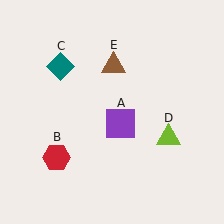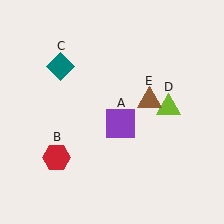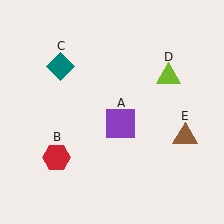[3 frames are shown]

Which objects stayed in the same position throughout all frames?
Purple square (object A) and red hexagon (object B) and teal diamond (object C) remained stationary.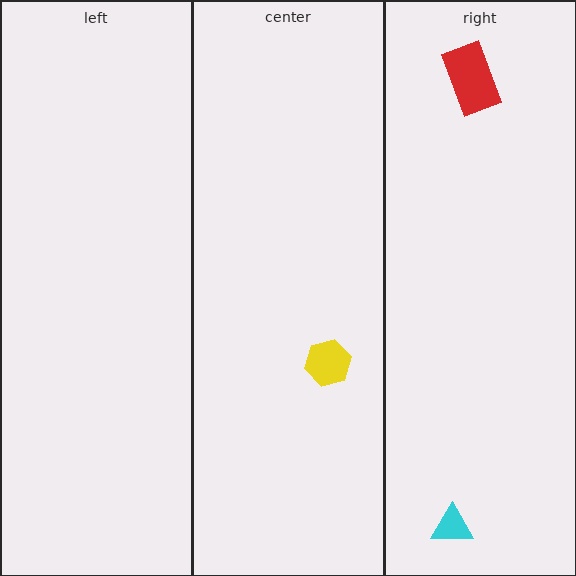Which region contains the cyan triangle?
The right region.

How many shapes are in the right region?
2.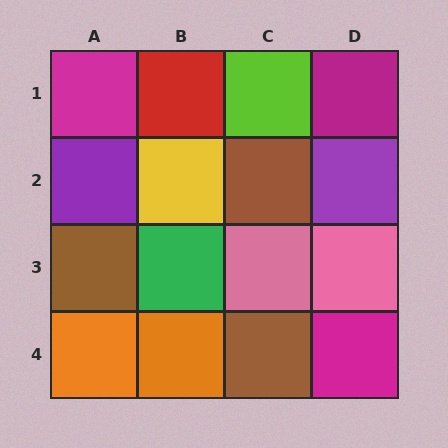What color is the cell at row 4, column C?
Brown.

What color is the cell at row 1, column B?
Red.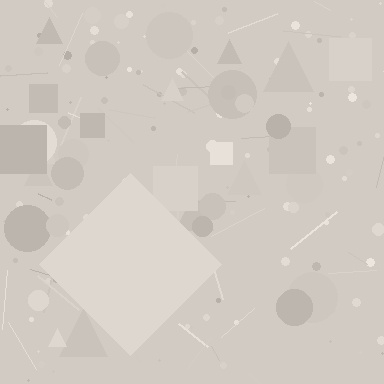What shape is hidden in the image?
A diamond is hidden in the image.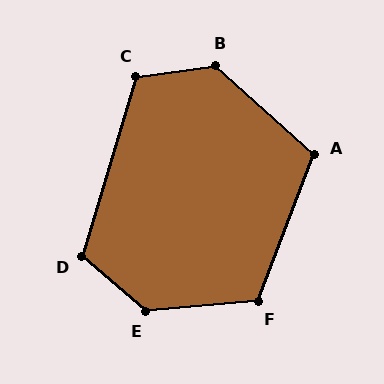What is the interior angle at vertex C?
Approximately 115 degrees (obtuse).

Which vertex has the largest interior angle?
E, at approximately 134 degrees.